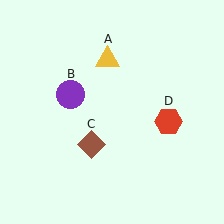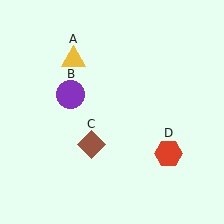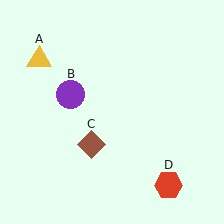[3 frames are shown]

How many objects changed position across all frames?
2 objects changed position: yellow triangle (object A), red hexagon (object D).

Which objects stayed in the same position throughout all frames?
Purple circle (object B) and brown diamond (object C) remained stationary.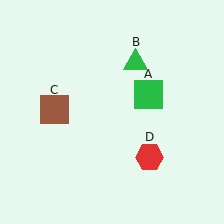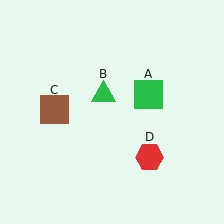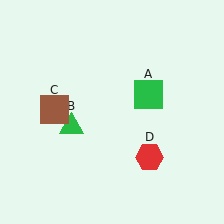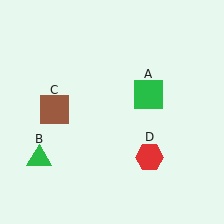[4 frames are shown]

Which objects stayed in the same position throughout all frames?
Green square (object A) and brown square (object C) and red hexagon (object D) remained stationary.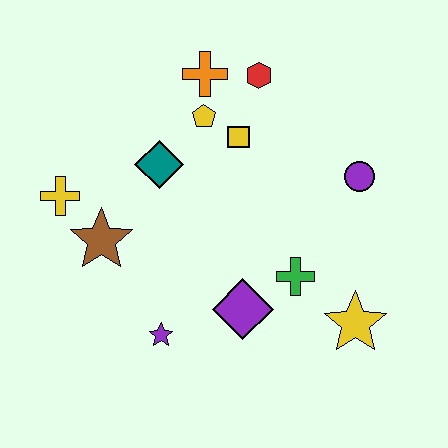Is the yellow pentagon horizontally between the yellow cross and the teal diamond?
No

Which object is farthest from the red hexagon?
The purple star is farthest from the red hexagon.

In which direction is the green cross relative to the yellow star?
The green cross is to the left of the yellow star.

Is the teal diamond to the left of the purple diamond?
Yes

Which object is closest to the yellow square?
The yellow pentagon is closest to the yellow square.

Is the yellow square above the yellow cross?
Yes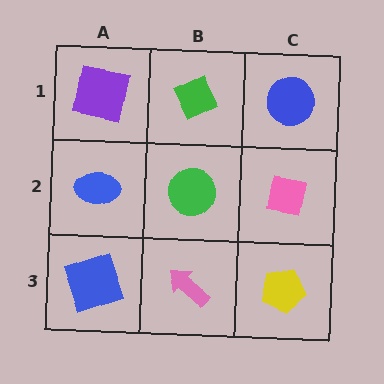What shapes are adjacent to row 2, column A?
A purple square (row 1, column A), a blue square (row 3, column A), a green circle (row 2, column B).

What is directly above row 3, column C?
A pink square.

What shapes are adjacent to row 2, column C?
A blue circle (row 1, column C), a yellow pentagon (row 3, column C), a green circle (row 2, column B).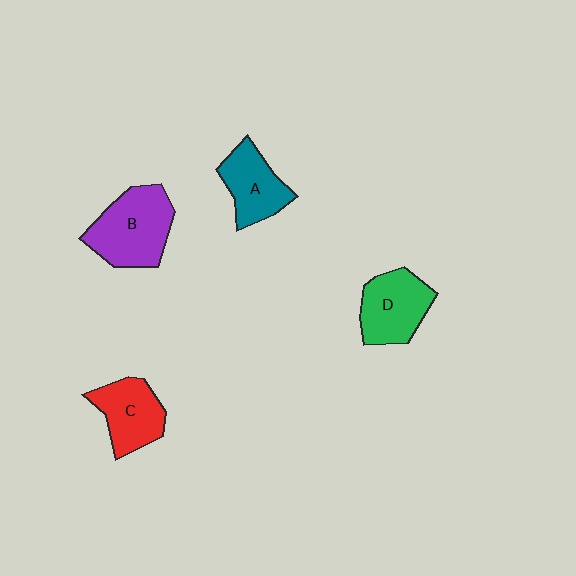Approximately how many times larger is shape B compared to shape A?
Approximately 1.4 times.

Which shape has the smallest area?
Shape A (teal).